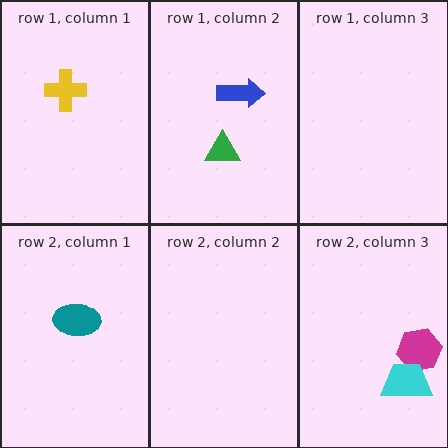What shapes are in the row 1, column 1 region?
The yellow cross.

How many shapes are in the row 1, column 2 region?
2.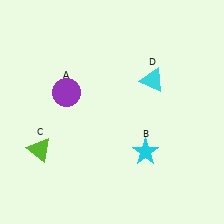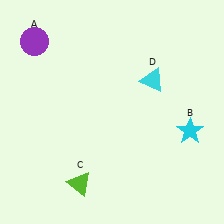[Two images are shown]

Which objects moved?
The objects that moved are: the purple circle (A), the cyan star (B), the lime triangle (C).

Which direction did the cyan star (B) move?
The cyan star (B) moved right.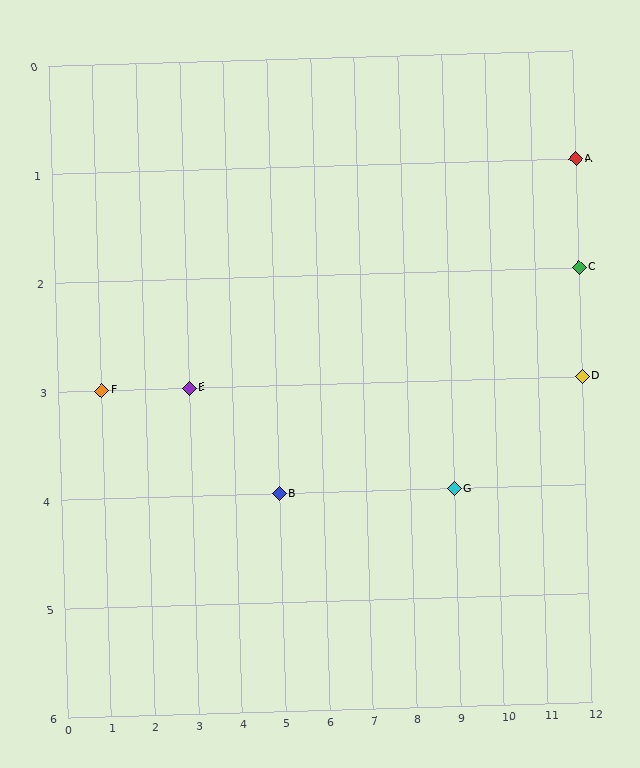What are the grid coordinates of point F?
Point F is at grid coordinates (1, 3).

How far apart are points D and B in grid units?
Points D and B are 7 columns and 1 row apart (about 7.1 grid units diagonally).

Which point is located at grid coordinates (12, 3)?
Point D is at (12, 3).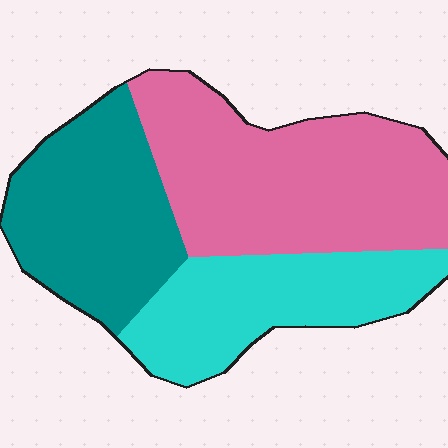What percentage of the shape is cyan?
Cyan takes up between a quarter and a half of the shape.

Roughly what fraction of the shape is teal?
Teal takes up about one third (1/3) of the shape.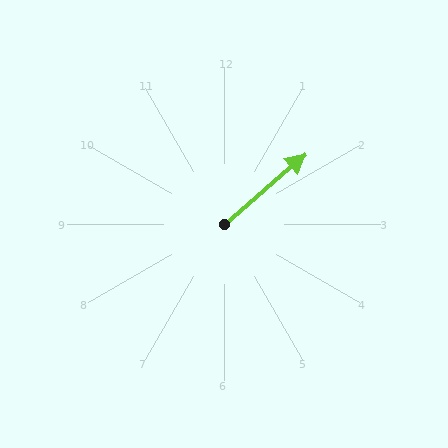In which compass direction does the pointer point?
Northeast.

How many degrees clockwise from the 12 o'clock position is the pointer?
Approximately 49 degrees.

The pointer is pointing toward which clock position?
Roughly 2 o'clock.